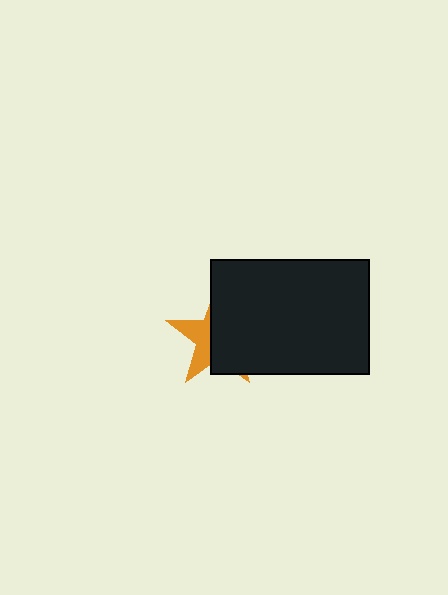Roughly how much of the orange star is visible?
A small part of it is visible (roughly 36%).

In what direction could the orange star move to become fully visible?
The orange star could move left. That would shift it out from behind the black rectangle entirely.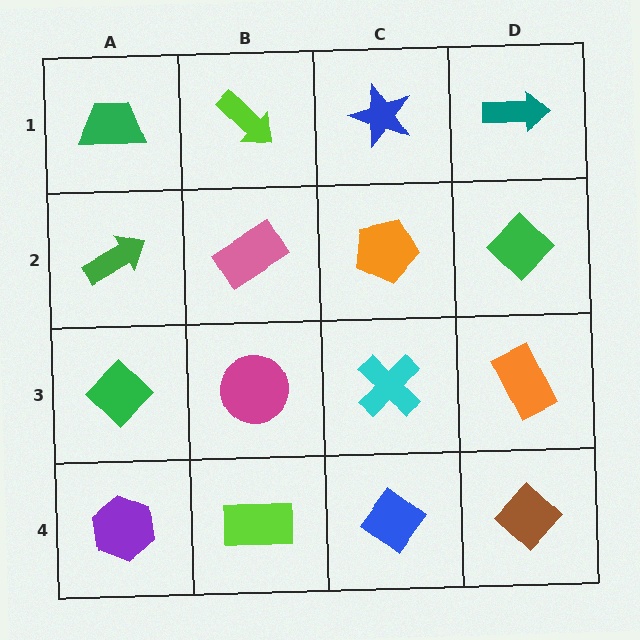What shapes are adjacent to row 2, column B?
A lime arrow (row 1, column B), a magenta circle (row 3, column B), a green arrow (row 2, column A), an orange pentagon (row 2, column C).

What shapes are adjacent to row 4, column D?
An orange rectangle (row 3, column D), a blue diamond (row 4, column C).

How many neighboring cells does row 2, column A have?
3.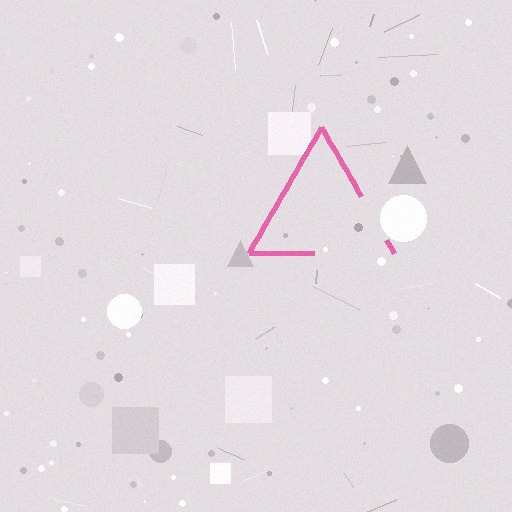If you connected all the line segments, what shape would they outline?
They would outline a triangle.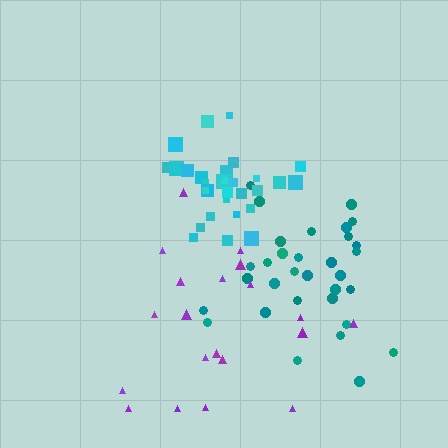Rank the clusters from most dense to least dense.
cyan, teal, purple.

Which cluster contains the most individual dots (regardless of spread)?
Teal (32).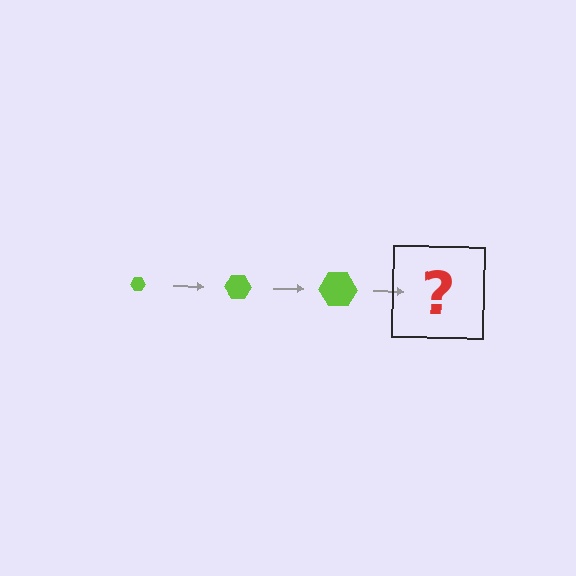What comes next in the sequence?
The next element should be a lime hexagon, larger than the previous one.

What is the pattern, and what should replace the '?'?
The pattern is that the hexagon gets progressively larger each step. The '?' should be a lime hexagon, larger than the previous one.